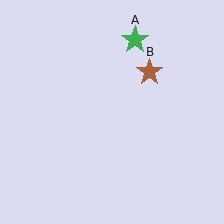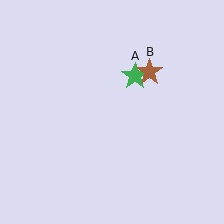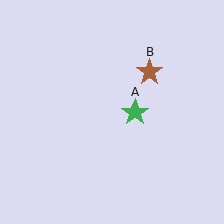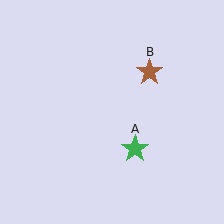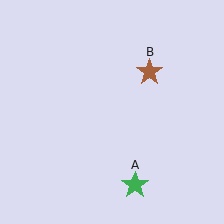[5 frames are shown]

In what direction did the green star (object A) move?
The green star (object A) moved down.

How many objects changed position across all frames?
1 object changed position: green star (object A).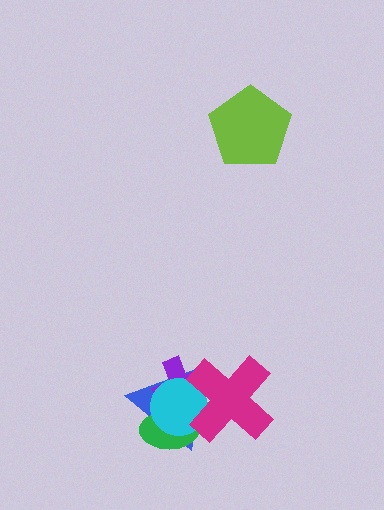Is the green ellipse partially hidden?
Yes, it is partially covered by another shape.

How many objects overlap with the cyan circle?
4 objects overlap with the cyan circle.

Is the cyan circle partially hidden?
Yes, it is partially covered by another shape.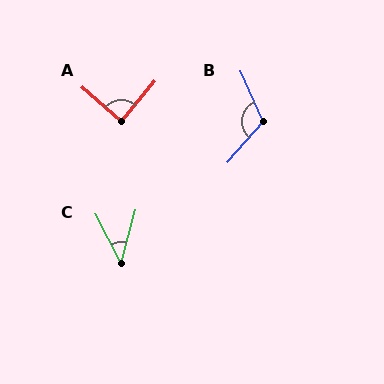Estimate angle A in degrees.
Approximately 89 degrees.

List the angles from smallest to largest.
C (42°), A (89°), B (114°).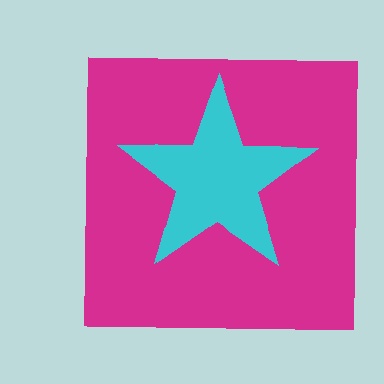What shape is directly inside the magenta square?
The cyan star.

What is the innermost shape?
The cyan star.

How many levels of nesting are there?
2.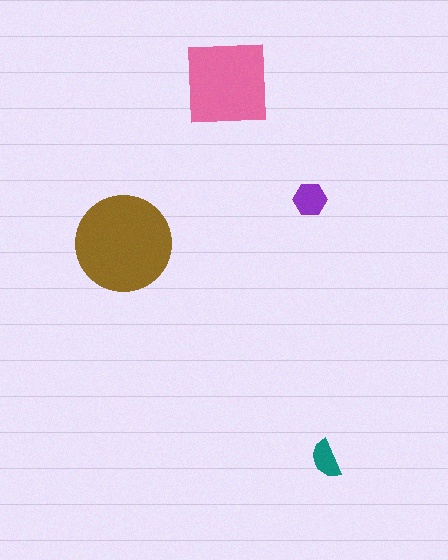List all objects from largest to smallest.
The brown circle, the pink square, the purple hexagon, the teal semicircle.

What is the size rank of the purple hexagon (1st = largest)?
3rd.